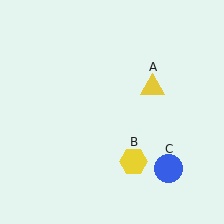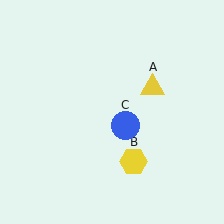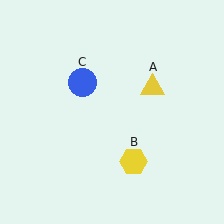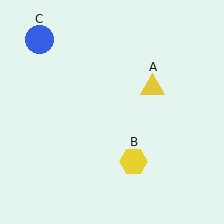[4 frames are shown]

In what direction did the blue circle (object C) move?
The blue circle (object C) moved up and to the left.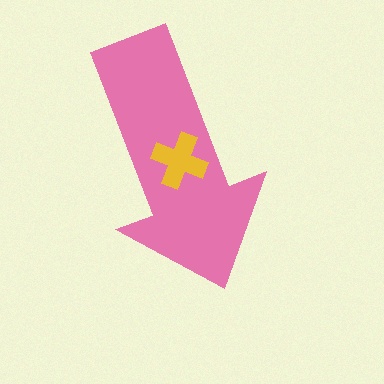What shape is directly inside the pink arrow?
The yellow cross.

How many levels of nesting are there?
2.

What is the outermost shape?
The pink arrow.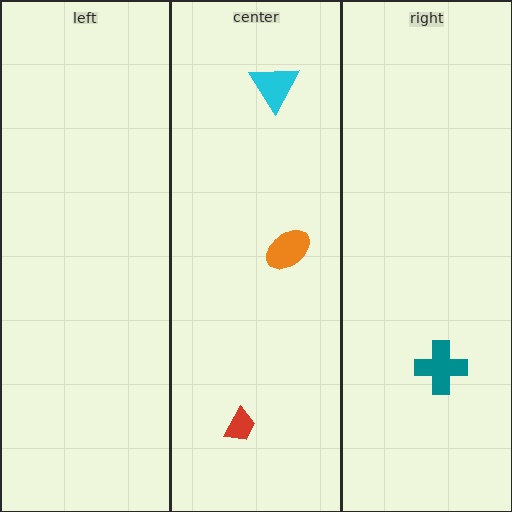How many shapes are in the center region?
3.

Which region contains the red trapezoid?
The center region.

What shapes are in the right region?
The teal cross.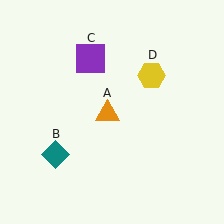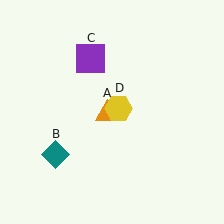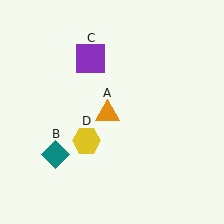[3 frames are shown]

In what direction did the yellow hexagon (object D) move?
The yellow hexagon (object D) moved down and to the left.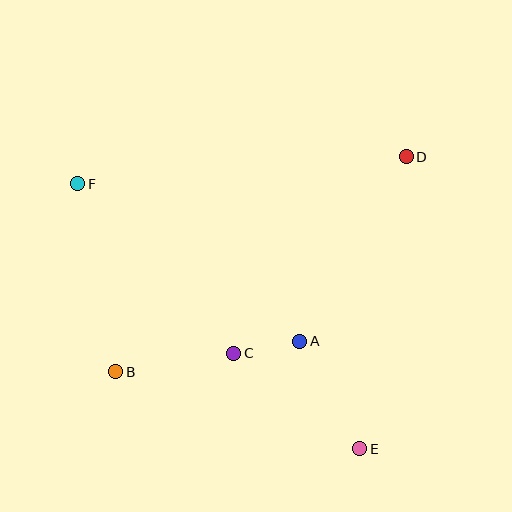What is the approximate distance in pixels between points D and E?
The distance between D and E is approximately 296 pixels.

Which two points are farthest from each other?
Points E and F are farthest from each other.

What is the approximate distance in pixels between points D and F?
The distance between D and F is approximately 329 pixels.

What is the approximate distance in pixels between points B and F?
The distance between B and F is approximately 192 pixels.